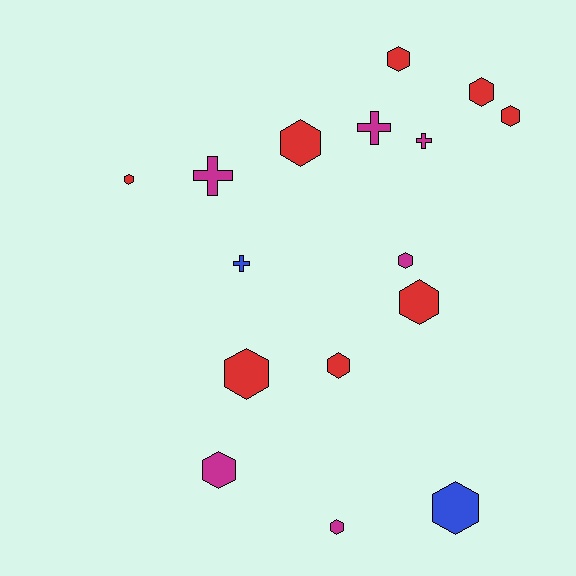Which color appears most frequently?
Red, with 8 objects.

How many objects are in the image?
There are 16 objects.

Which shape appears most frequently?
Hexagon, with 12 objects.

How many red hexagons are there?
There are 8 red hexagons.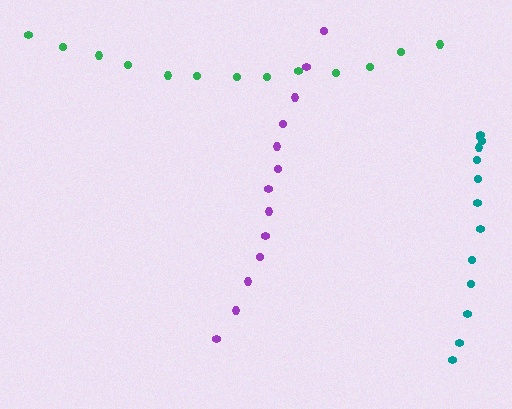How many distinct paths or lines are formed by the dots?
There are 3 distinct paths.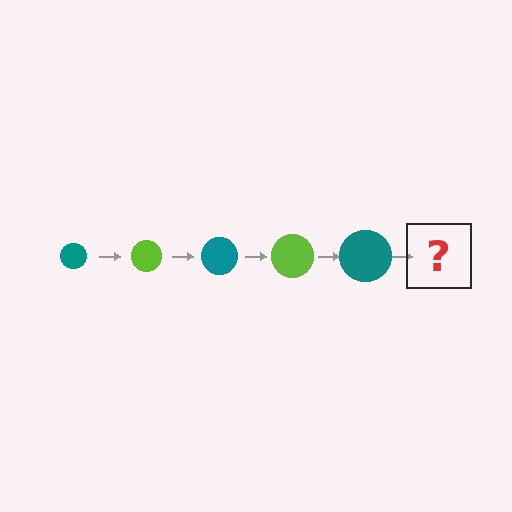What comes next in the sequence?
The next element should be a lime circle, larger than the previous one.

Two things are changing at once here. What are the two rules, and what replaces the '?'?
The two rules are that the circle grows larger each step and the color cycles through teal and lime. The '?' should be a lime circle, larger than the previous one.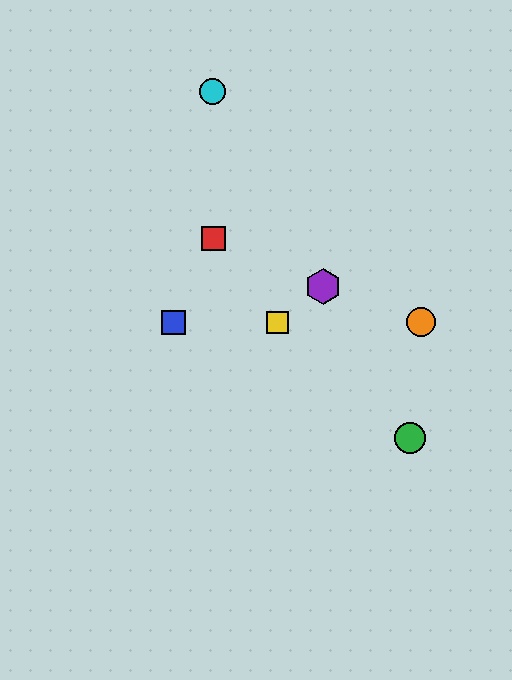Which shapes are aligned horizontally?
The blue square, the yellow square, the orange circle are aligned horizontally.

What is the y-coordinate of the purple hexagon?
The purple hexagon is at y≈287.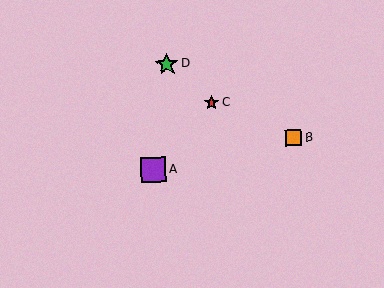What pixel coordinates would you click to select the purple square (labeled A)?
Click at (153, 170) to select the purple square A.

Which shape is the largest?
The purple square (labeled A) is the largest.